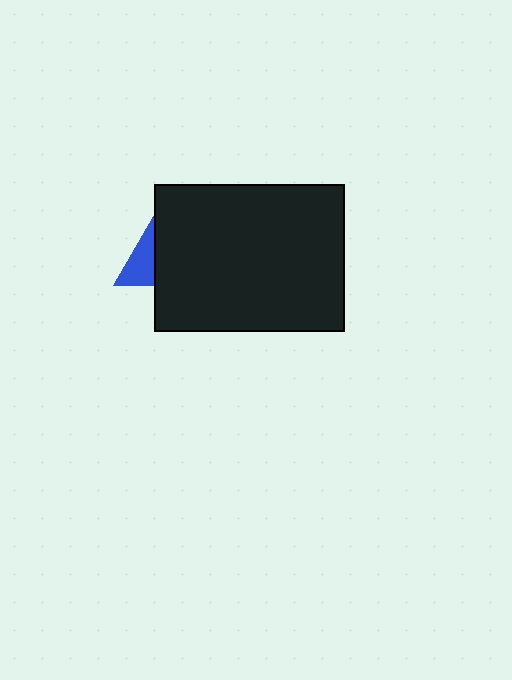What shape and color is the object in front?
The object in front is a black rectangle.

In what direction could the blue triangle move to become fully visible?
The blue triangle could move left. That would shift it out from behind the black rectangle entirely.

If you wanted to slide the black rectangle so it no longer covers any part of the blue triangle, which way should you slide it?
Slide it right — that is the most direct way to separate the two shapes.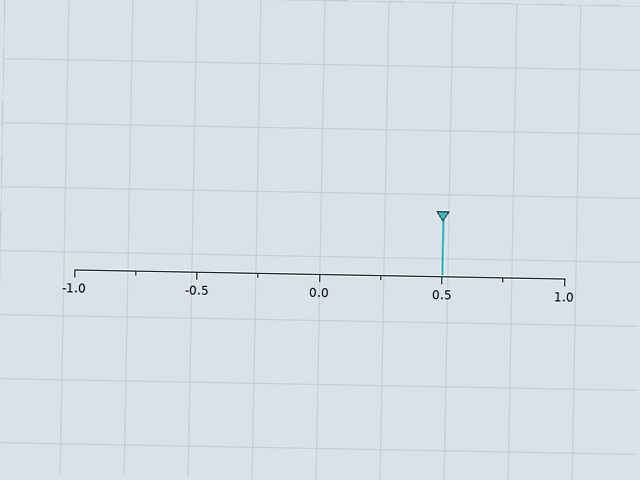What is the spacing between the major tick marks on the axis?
The major ticks are spaced 0.5 apart.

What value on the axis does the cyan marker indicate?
The marker indicates approximately 0.5.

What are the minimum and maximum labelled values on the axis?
The axis runs from -1.0 to 1.0.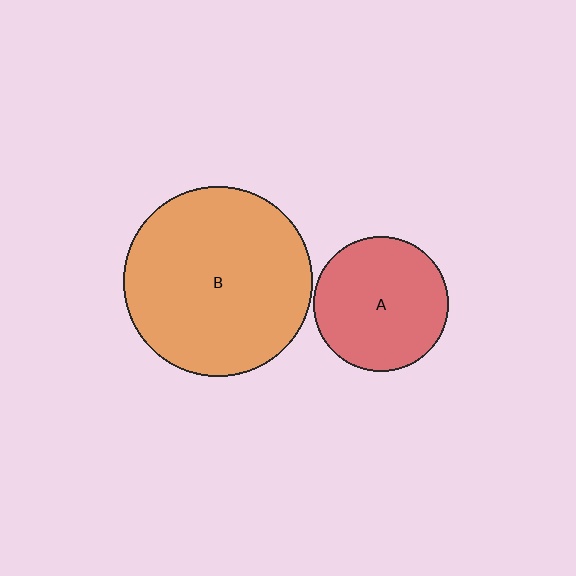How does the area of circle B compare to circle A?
Approximately 2.0 times.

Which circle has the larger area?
Circle B (orange).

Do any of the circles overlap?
No, none of the circles overlap.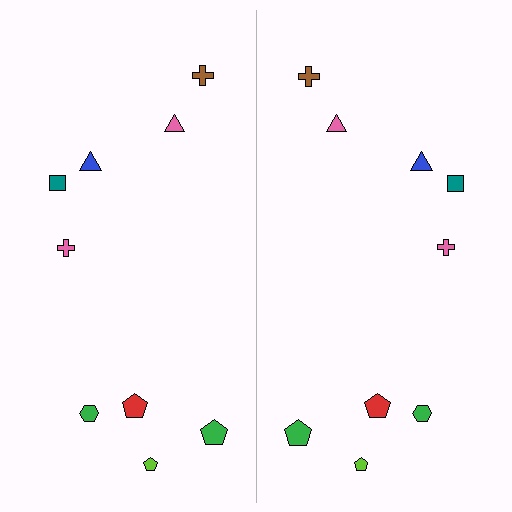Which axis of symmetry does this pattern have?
The pattern has a vertical axis of symmetry running through the center of the image.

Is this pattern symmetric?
Yes, this pattern has bilateral (reflection) symmetry.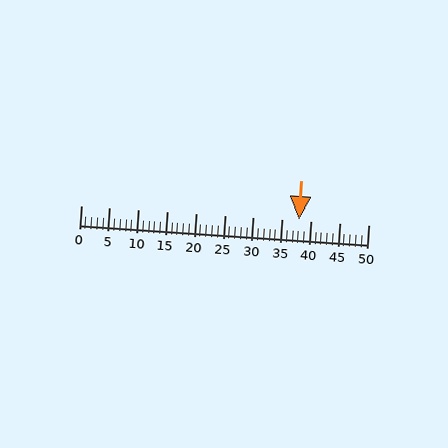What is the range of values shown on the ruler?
The ruler shows values from 0 to 50.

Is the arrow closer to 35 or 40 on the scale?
The arrow is closer to 40.